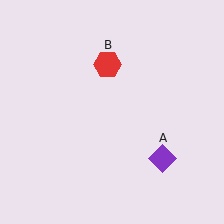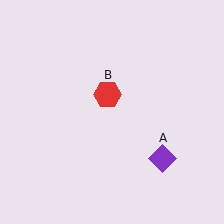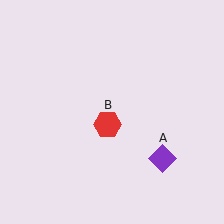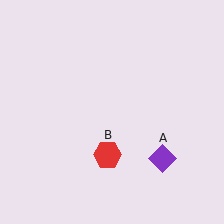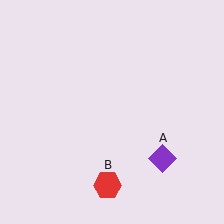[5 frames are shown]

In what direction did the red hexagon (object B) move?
The red hexagon (object B) moved down.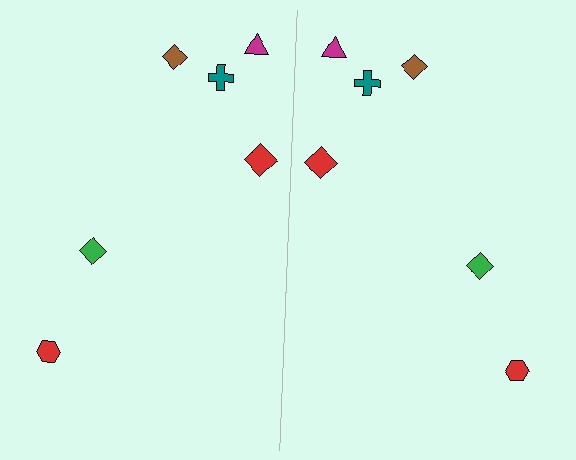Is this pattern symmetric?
Yes, this pattern has bilateral (reflection) symmetry.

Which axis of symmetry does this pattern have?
The pattern has a vertical axis of symmetry running through the center of the image.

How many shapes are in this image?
There are 12 shapes in this image.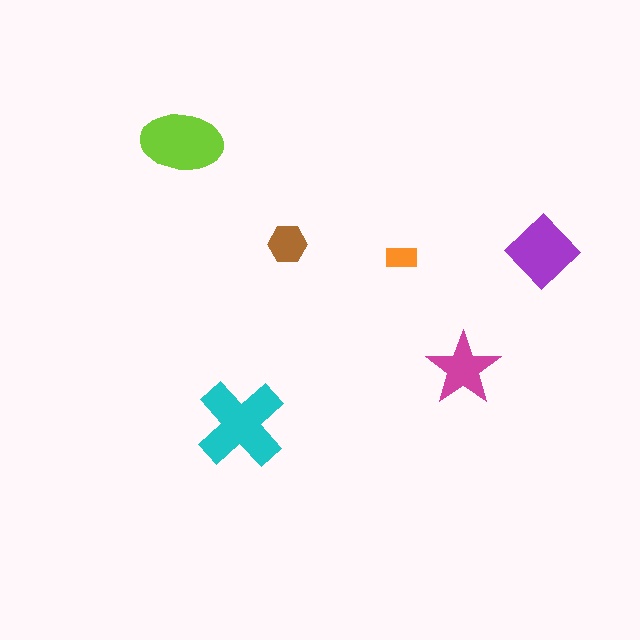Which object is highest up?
The lime ellipse is topmost.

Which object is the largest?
The cyan cross.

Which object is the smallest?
The orange rectangle.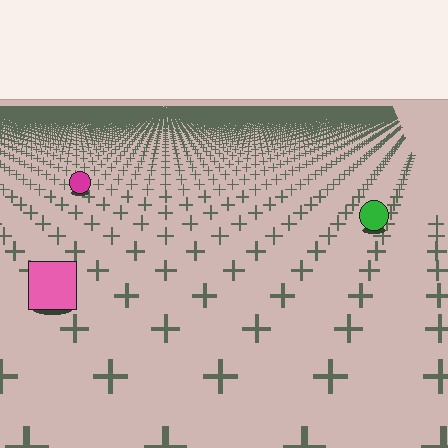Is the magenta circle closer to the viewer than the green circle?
No. The green circle is closer — you can tell from the texture gradient: the ground texture is coarser near it.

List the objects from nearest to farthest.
From nearest to farthest: the pink square, the green circle, the magenta circle.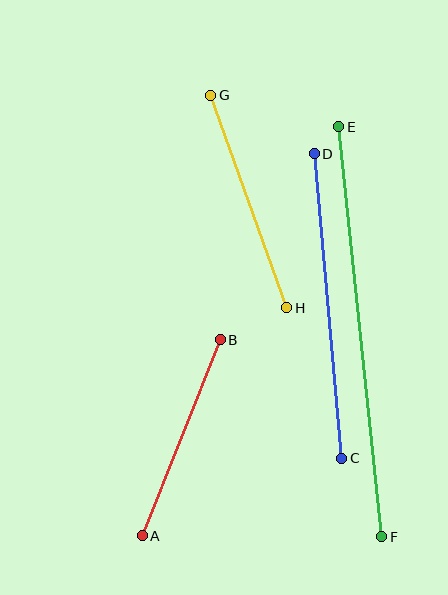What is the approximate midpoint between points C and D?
The midpoint is at approximately (328, 306) pixels.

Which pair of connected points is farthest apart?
Points E and F are farthest apart.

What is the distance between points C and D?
The distance is approximately 306 pixels.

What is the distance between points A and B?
The distance is approximately 211 pixels.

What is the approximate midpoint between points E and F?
The midpoint is at approximately (360, 332) pixels.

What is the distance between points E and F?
The distance is approximately 412 pixels.